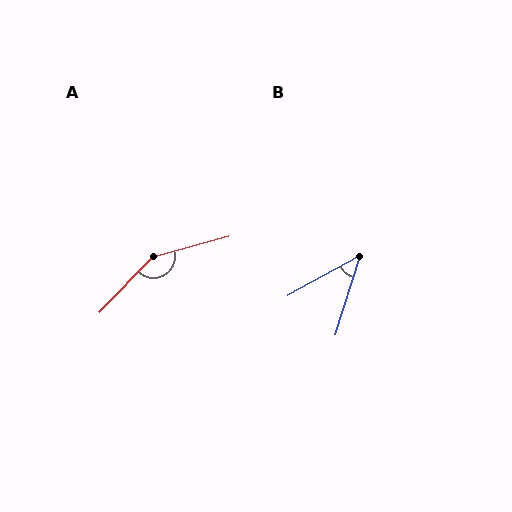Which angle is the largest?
A, at approximately 149 degrees.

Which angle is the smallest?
B, at approximately 44 degrees.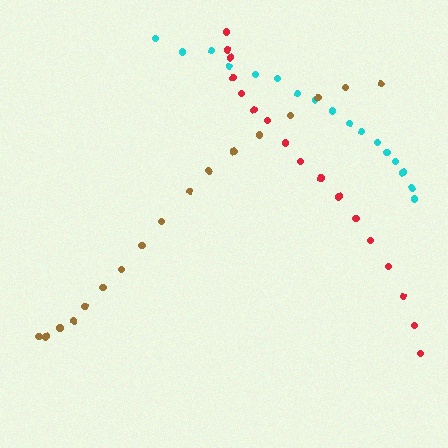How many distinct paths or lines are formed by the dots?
There are 3 distinct paths.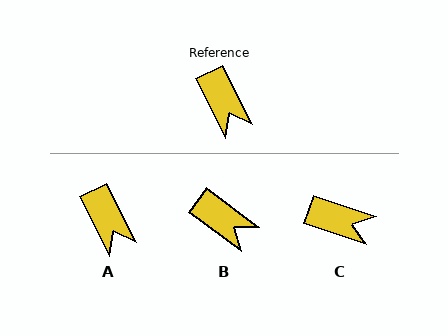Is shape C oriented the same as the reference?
No, it is off by about 45 degrees.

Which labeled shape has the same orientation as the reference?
A.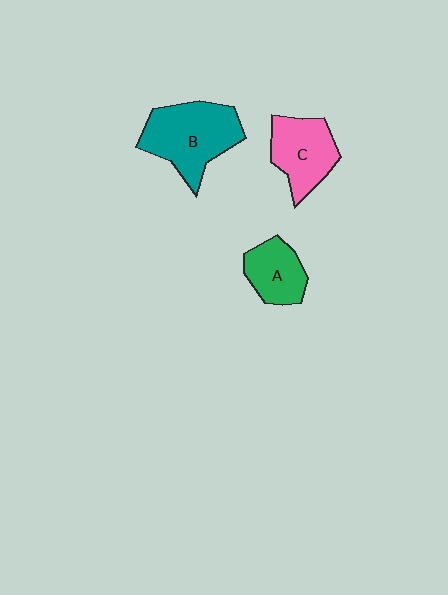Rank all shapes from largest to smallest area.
From largest to smallest: B (teal), C (pink), A (green).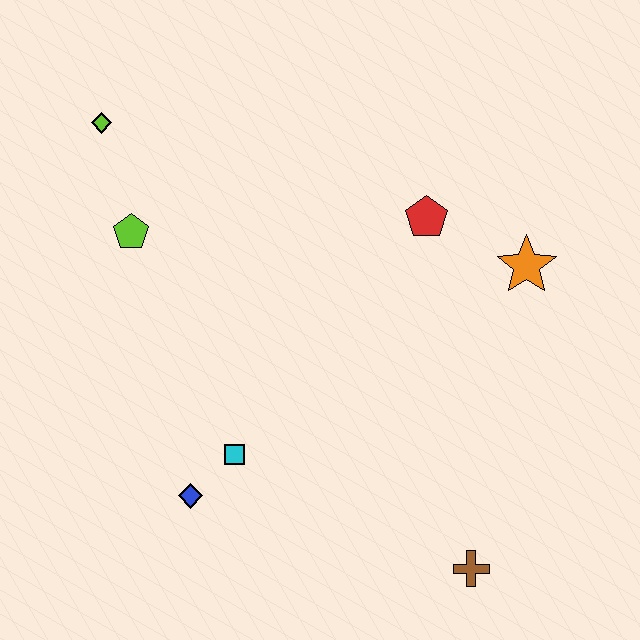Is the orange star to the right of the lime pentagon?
Yes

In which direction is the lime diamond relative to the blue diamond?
The lime diamond is above the blue diamond.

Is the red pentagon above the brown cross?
Yes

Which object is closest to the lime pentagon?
The lime diamond is closest to the lime pentagon.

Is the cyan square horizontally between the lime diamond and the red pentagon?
Yes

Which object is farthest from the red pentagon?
The blue diamond is farthest from the red pentagon.